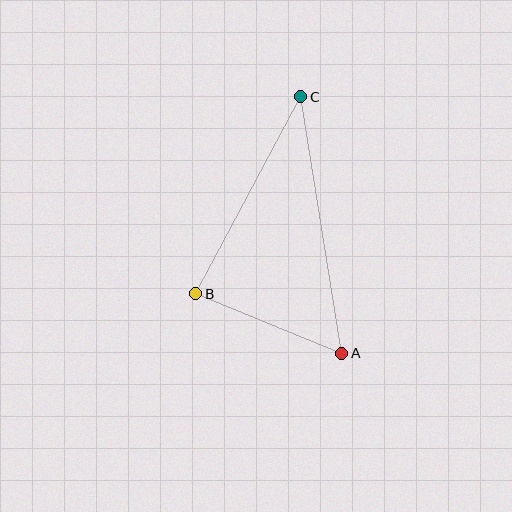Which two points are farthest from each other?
Points A and C are farthest from each other.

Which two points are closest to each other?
Points A and B are closest to each other.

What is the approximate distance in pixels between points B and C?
The distance between B and C is approximately 223 pixels.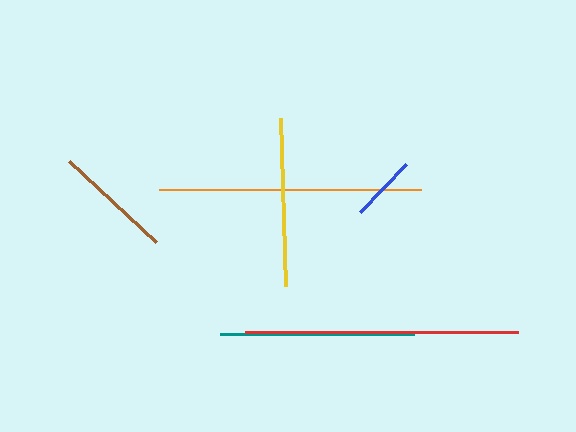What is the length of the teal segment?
The teal segment is approximately 194 pixels long.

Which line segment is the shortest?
The blue line is the shortest at approximately 65 pixels.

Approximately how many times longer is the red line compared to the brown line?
The red line is approximately 2.3 times the length of the brown line.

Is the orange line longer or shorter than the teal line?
The orange line is longer than the teal line.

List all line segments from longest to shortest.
From longest to shortest: red, orange, teal, yellow, brown, blue.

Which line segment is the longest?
The red line is the longest at approximately 273 pixels.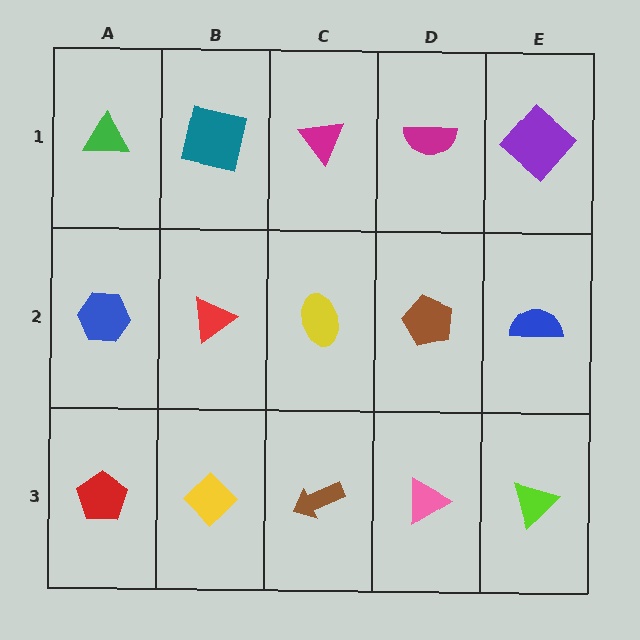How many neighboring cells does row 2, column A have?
3.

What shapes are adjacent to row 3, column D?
A brown pentagon (row 2, column D), a brown arrow (row 3, column C), a lime triangle (row 3, column E).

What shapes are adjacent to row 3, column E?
A blue semicircle (row 2, column E), a pink triangle (row 3, column D).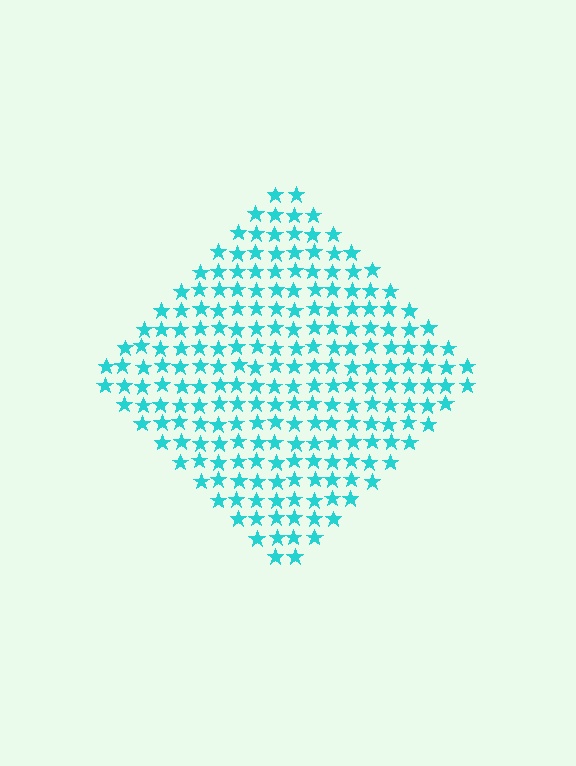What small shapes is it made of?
It is made of small stars.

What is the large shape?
The large shape is a diamond.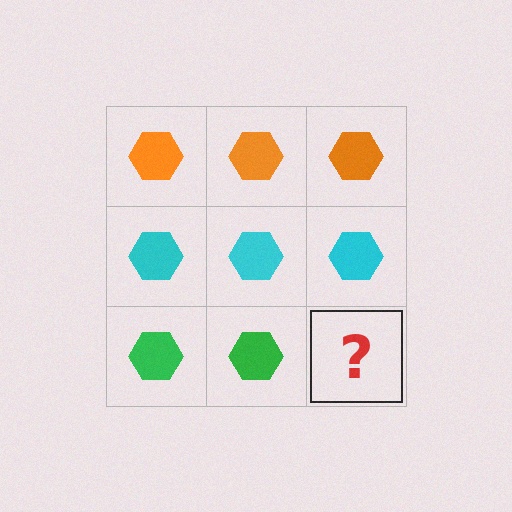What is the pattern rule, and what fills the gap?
The rule is that each row has a consistent color. The gap should be filled with a green hexagon.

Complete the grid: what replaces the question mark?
The question mark should be replaced with a green hexagon.